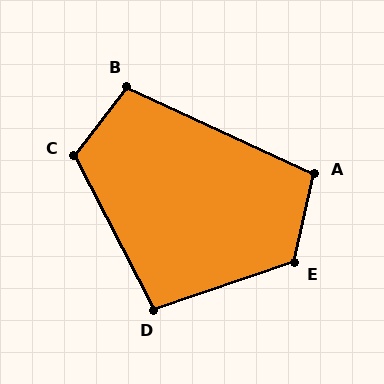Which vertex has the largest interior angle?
E, at approximately 122 degrees.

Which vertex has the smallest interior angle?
D, at approximately 99 degrees.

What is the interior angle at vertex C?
Approximately 115 degrees (obtuse).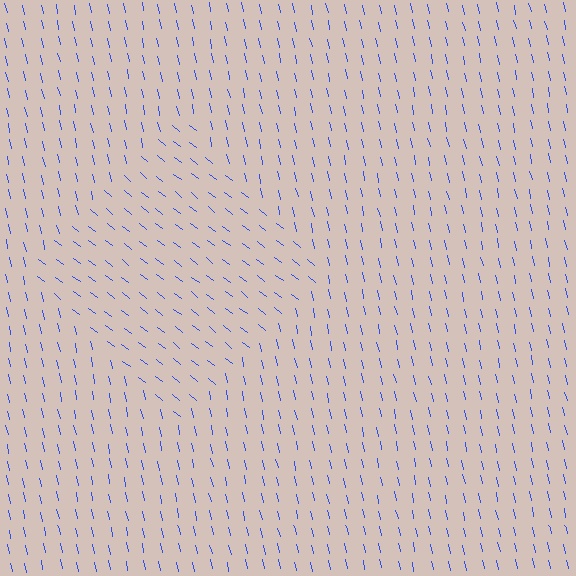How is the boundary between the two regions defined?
The boundary is defined purely by a change in line orientation (approximately 40 degrees difference). All lines are the same color and thickness.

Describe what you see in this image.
The image is filled with small blue line segments. A diamond region in the image has lines oriented differently from the surrounding lines, creating a visible texture boundary.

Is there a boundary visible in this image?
Yes, there is a texture boundary formed by a change in line orientation.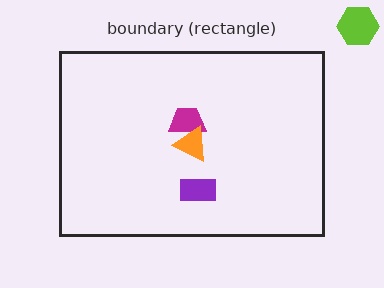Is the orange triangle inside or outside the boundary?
Inside.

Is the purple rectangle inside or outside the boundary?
Inside.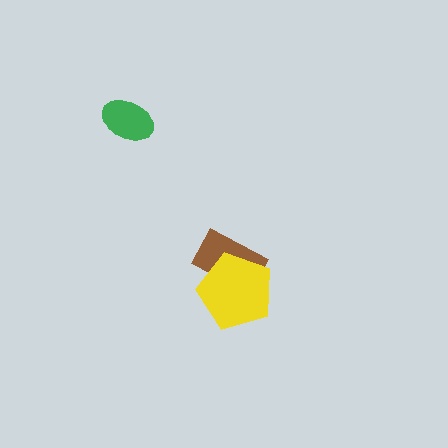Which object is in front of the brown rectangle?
The yellow pentagon is in front of the brown rectangle.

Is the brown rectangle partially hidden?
Yes, it is partially covered by another shape.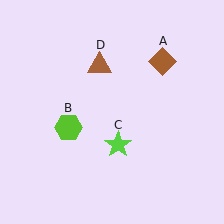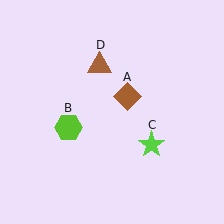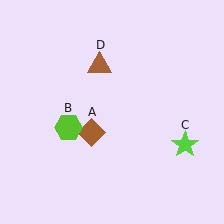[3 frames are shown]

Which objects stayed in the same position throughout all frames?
Lime hexagon (object B) and brown triangle (object D) remained stationary.